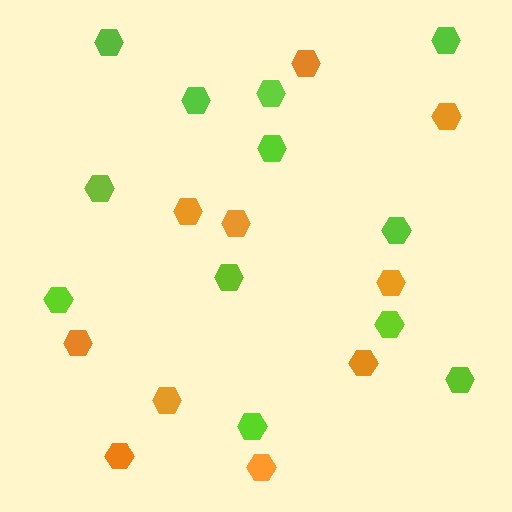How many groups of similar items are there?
There are 2 groups: one group of orange hexagons (10) and one group of lime hexagons (12).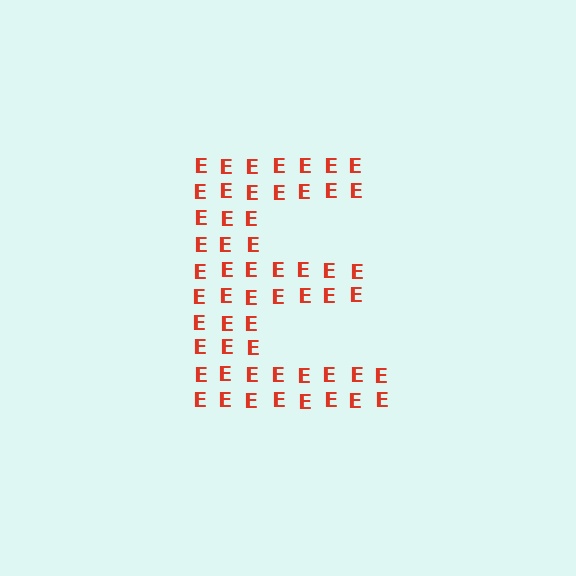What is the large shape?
The large shape is the letter E.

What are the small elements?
The small elements are letter E's.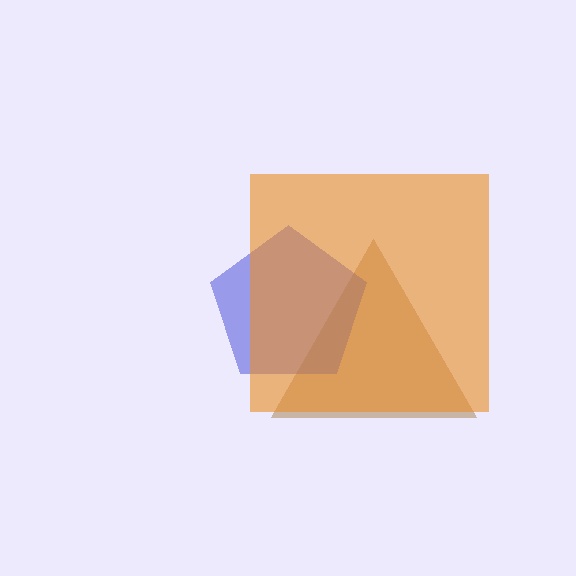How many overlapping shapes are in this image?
There are 3 overlapping shapes in the image.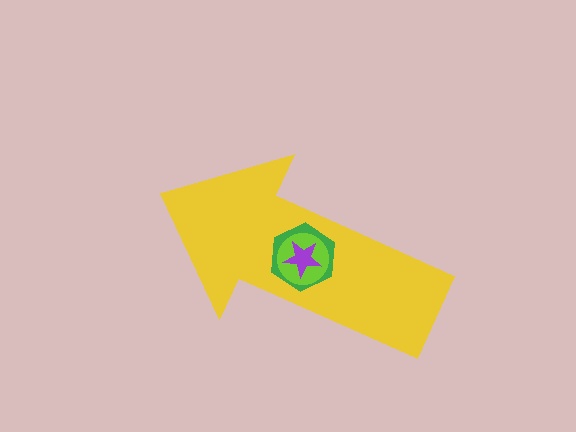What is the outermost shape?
The yellow arrow.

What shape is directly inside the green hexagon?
The lime circle.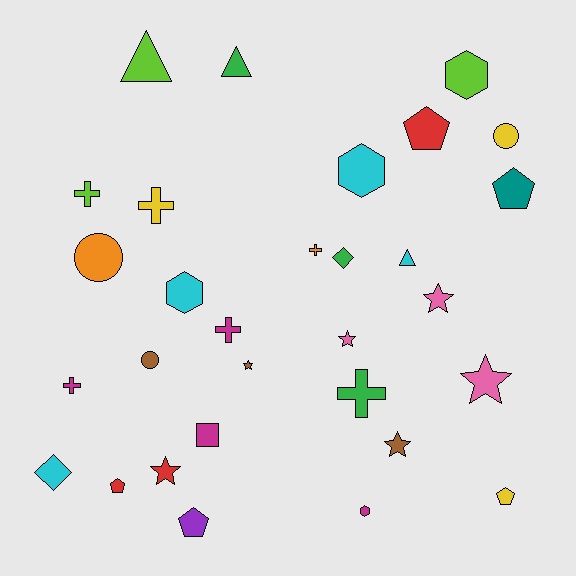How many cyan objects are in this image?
There are 4 cyan objects.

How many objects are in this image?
There are 30 objects.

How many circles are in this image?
There are 3 circles.